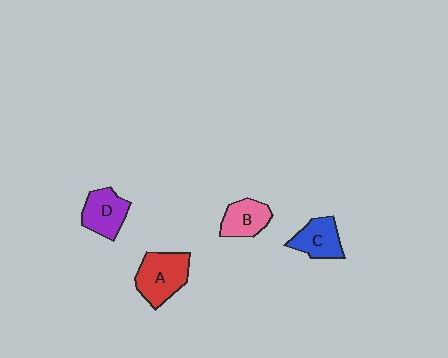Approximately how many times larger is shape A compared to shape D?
Approximately 1.3 times.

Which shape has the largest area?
Shape A (red).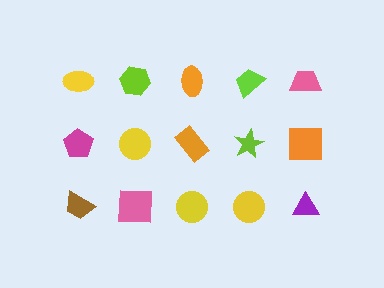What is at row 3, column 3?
A yellow circle.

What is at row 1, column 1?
A yellow ellipse.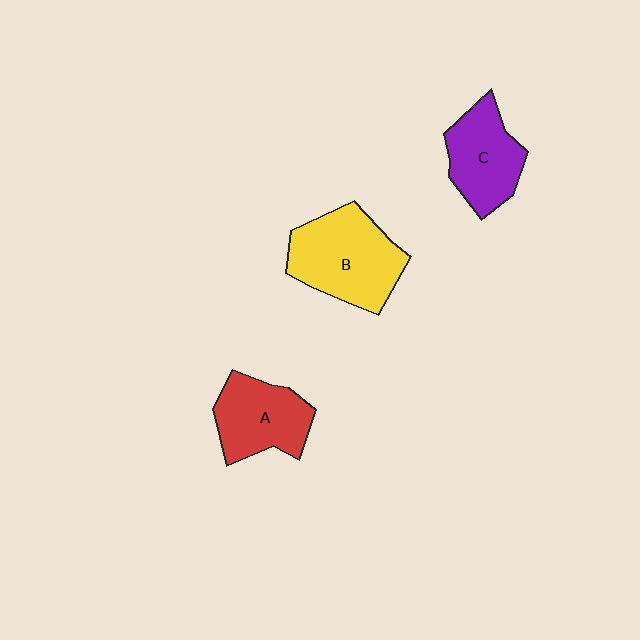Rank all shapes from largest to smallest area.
From largest to smallest: B (yellow), A (red), C (purple).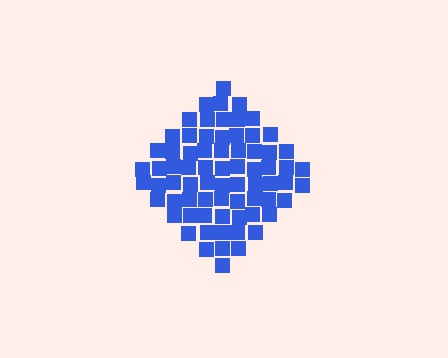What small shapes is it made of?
It is made of small squares.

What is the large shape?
The large shape is a diamond.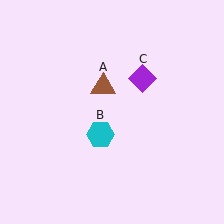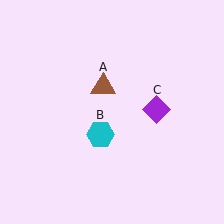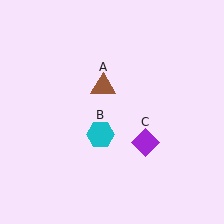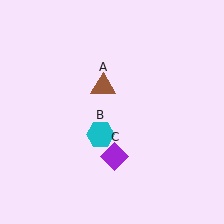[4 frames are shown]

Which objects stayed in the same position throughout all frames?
Brown triangle (object A) and cyan hexagon (object B) remained stationary.